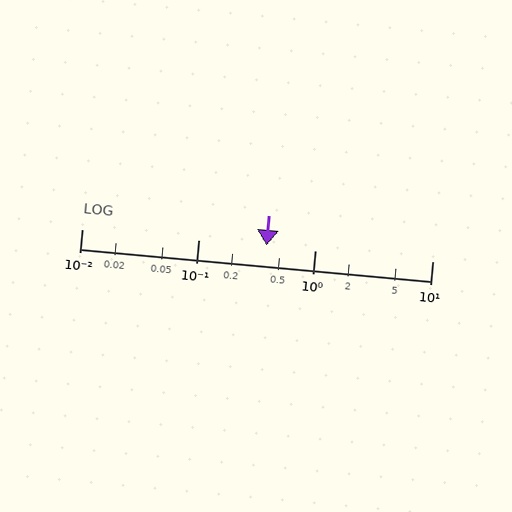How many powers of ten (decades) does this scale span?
The scale spans 3 decades, from 0.01 to 10.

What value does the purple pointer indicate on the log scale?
The pointer indicates approximately 0.38.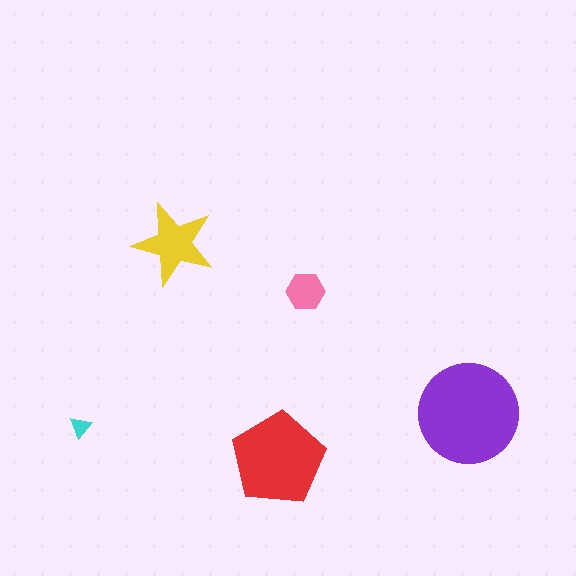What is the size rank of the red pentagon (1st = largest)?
2nd.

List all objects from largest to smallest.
The purple circle, the red pentagon, the yellow star, the pink hexagon, the cyan triangle.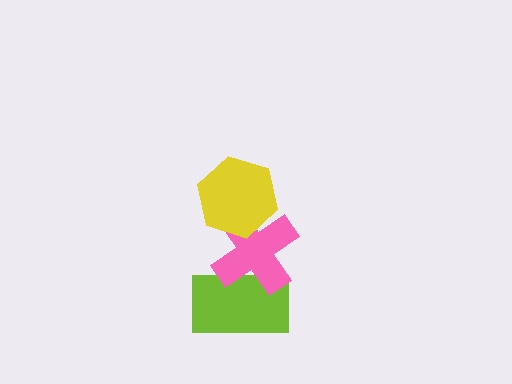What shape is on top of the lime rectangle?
The pink cross is on top of the lime rectangle.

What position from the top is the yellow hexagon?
The yellow hexagon is 1st from the top.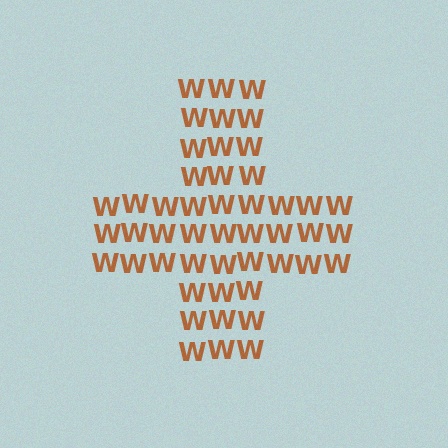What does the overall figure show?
The overall figure shows a cross.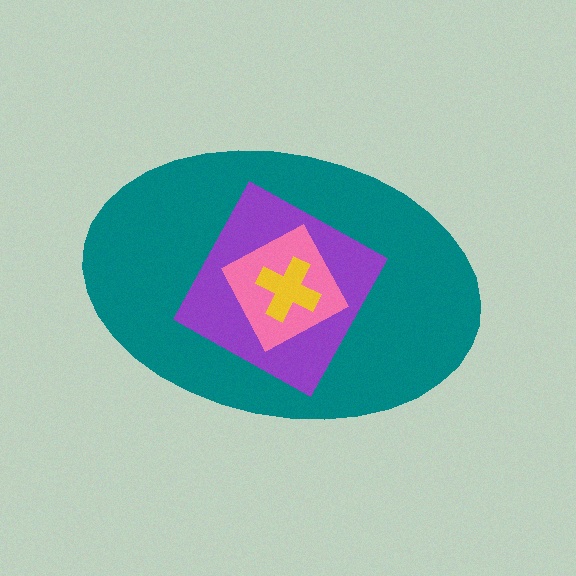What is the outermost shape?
The teal ellipse.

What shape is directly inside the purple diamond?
The pink square.